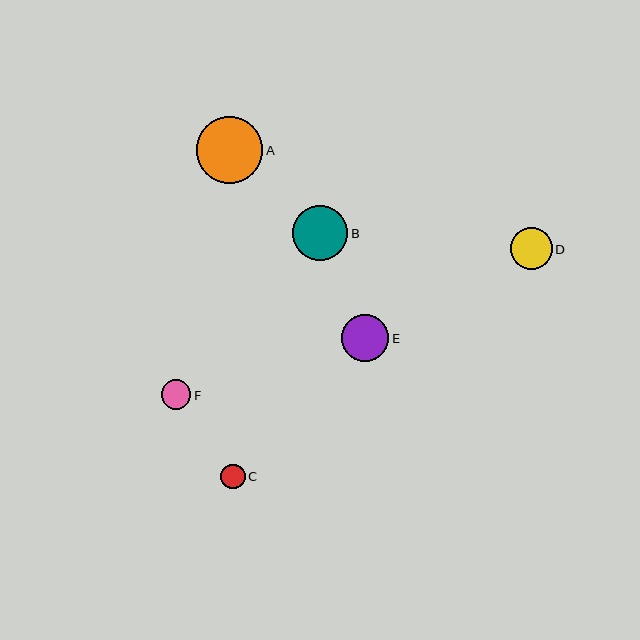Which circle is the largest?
Circle A is the largest with a size of approximately 67 pixels.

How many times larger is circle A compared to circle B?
Circle A is approximately 1.2 times the size of circle B.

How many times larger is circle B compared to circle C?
Circle B is approximately 2.3 times the size of circle C.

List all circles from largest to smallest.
From largest to smallest: A, B, E, D, F, C.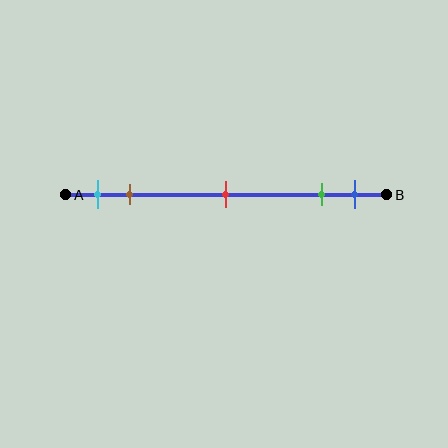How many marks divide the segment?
There are 5 marks dividing the segment.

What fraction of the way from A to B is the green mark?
The green mark is approximately 80% (0.8) of the way from A to B.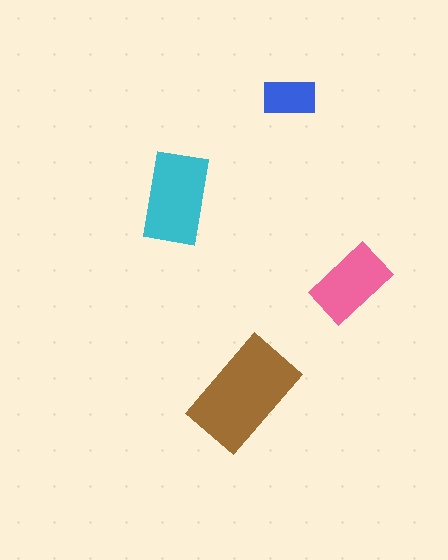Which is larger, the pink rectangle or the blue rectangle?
The pink one.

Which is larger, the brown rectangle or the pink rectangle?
The brown one.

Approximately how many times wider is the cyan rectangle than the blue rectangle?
About 2 times wider.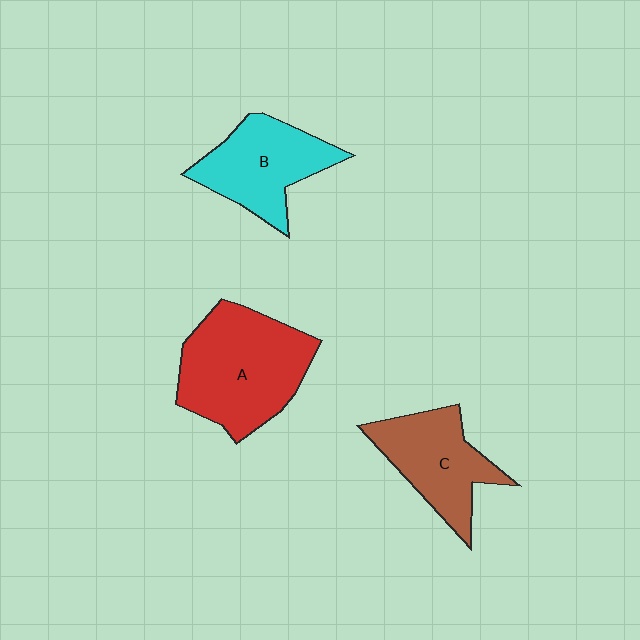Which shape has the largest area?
Shape A (red).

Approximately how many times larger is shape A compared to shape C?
Approximately 1.4 times.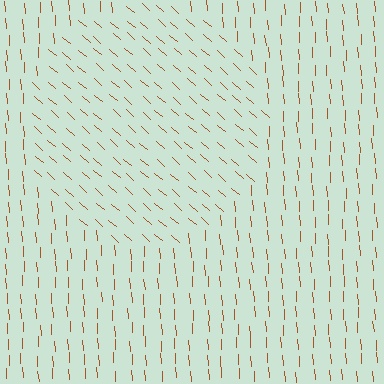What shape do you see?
I see a circle.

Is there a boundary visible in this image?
Yes, there is a texture boundary formed by a change in line orientation.